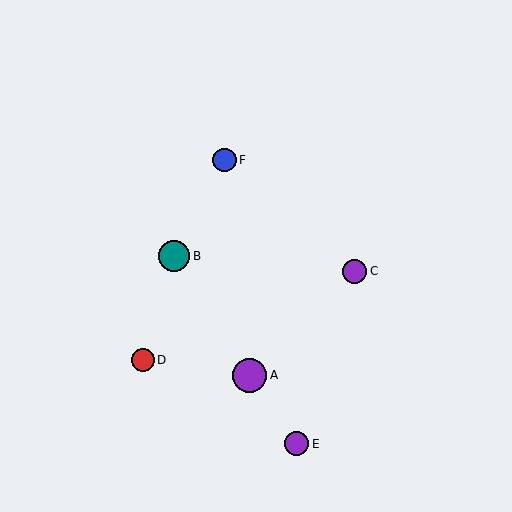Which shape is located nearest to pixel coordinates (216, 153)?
The blue circle (labeled F) at (225, 160) is nearest to that location.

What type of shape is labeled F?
Shape F is a blue circle.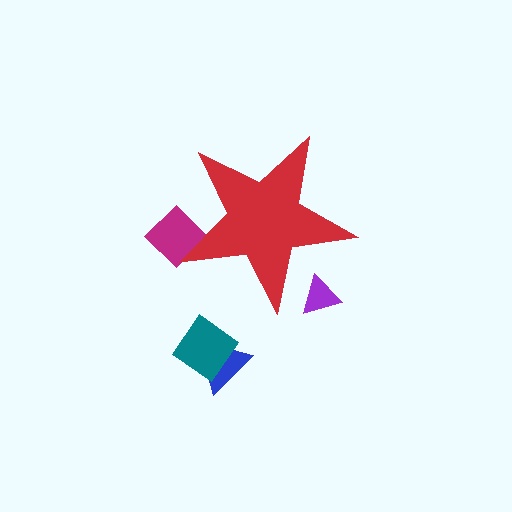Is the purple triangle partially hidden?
Yes, the purple triangle is partially hidden behind the red star.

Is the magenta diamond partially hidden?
Yes, the magenta diamond is partially hidden behind the red star.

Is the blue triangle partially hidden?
No, the blue triangle is fully visible.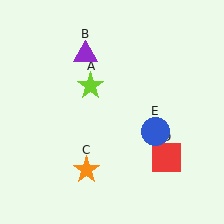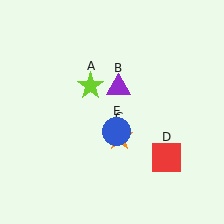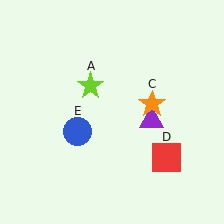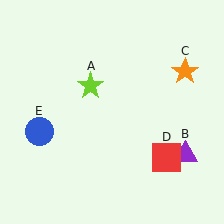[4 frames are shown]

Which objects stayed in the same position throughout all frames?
Lime star (object A) and red square (object D) remained stationary.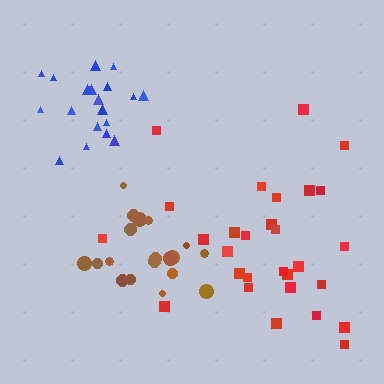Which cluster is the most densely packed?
Blue.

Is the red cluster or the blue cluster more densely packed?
Blue.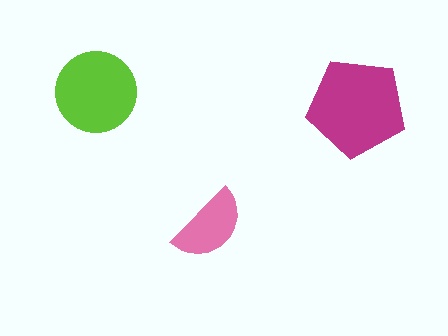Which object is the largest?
The magenta pentagon.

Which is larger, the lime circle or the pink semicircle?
The lime circle.